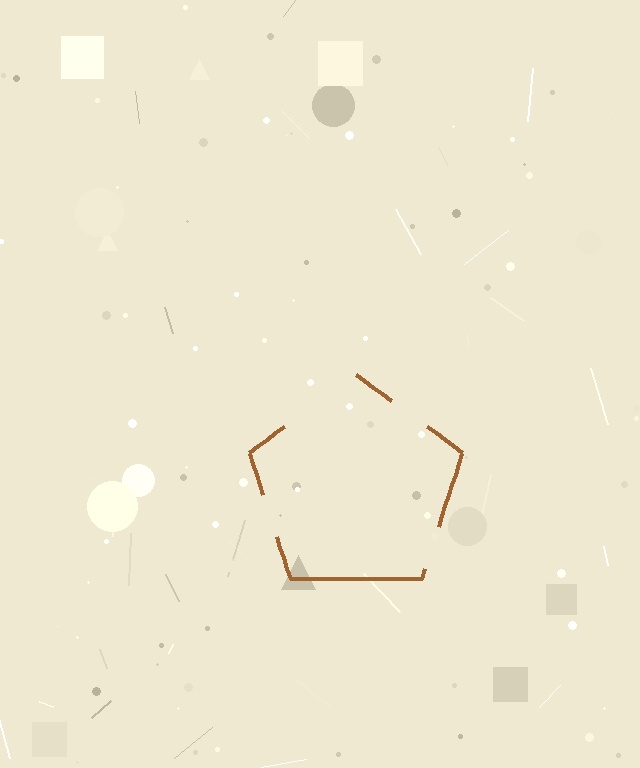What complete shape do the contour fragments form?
The contour fragments form a pentagon.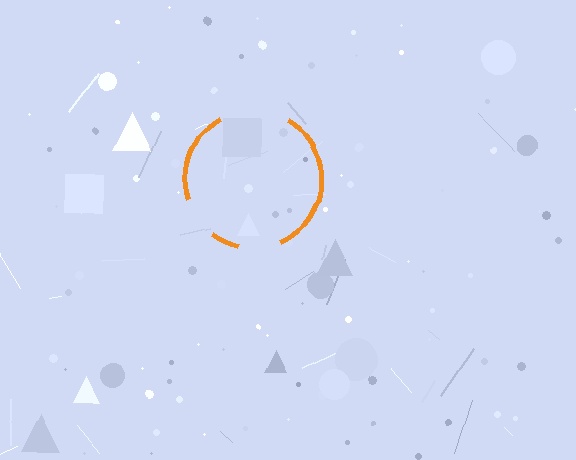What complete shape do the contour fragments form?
The contour fragments form a circle.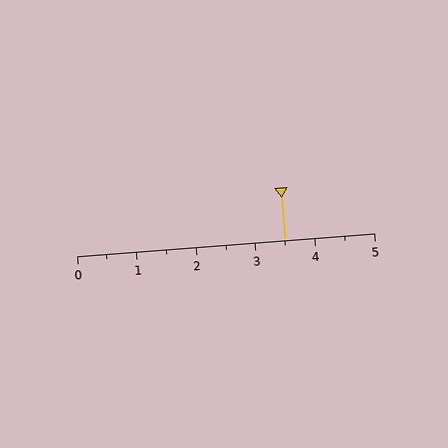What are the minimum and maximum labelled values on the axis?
The axis runs from 0 to 5.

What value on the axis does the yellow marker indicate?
The marker indicates approximately 3.5.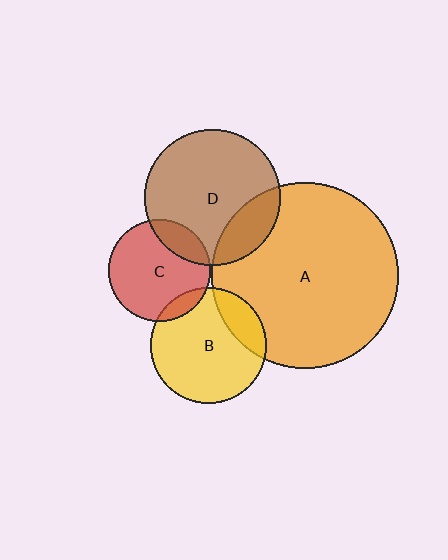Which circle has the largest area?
Circle A (orange).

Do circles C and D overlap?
Yes.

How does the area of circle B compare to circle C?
Approximately 1.3 times.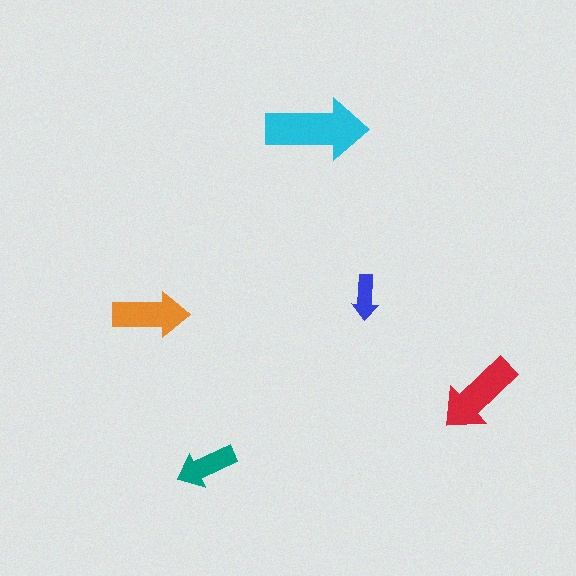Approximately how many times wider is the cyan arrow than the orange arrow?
About 1.5 times wider.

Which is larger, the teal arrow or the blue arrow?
The teal one.